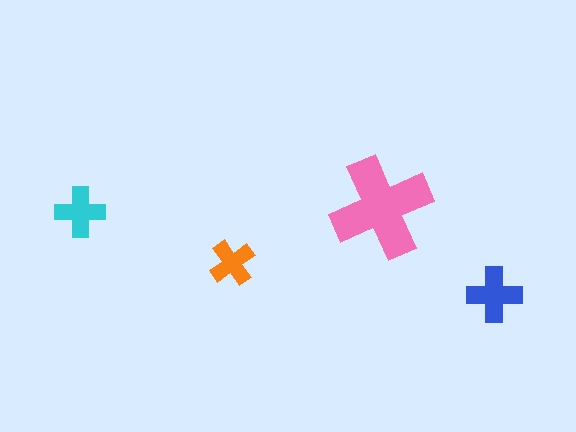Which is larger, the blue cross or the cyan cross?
The blue one.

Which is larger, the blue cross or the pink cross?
The pink one.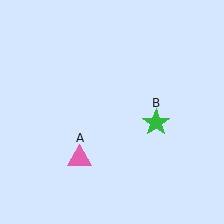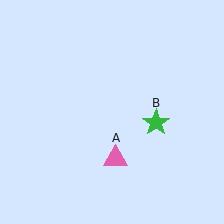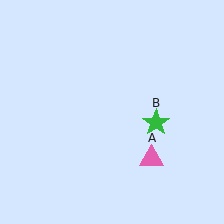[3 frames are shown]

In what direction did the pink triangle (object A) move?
The pink triangle (object A) moved right.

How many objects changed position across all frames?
1 object changed position: pink triangle (object A).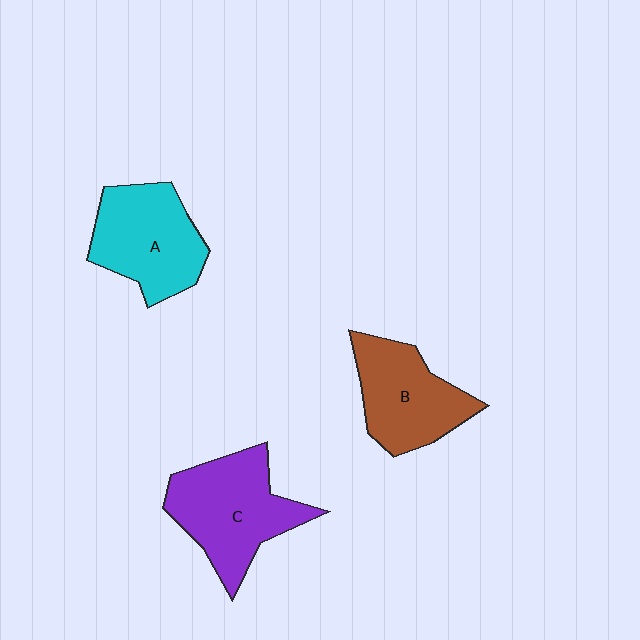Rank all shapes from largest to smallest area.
From largest to smallest: C (purple), A (cyan), B (brown).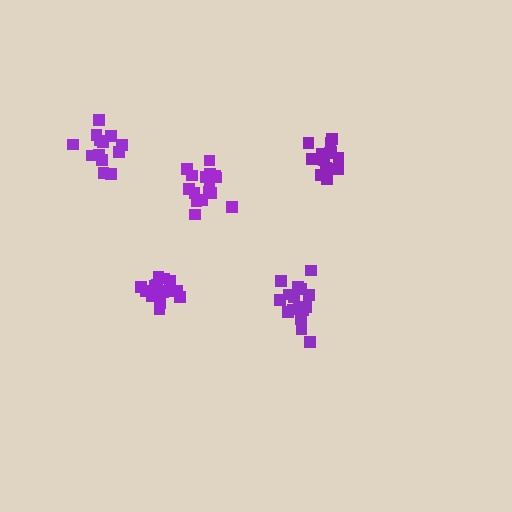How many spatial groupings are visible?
There are 5 spatial groupings.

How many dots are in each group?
Group 1: 17 dots, Group 2: 17 dots, Group 3: 13 dots, Group 4: 13 dots, Group 5: 15 dots (75 total).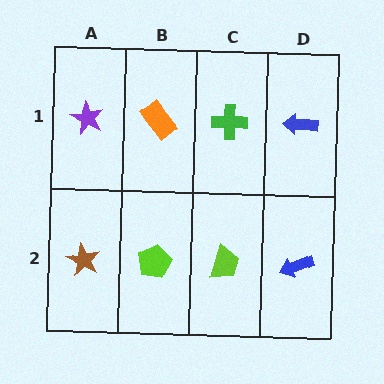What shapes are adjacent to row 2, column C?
A green cross (row 1, column C), a lime pentagon (row 2, column B), a blue arrow (row 2, column D).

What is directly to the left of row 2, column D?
A lime trapezoid.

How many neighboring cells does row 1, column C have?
3.